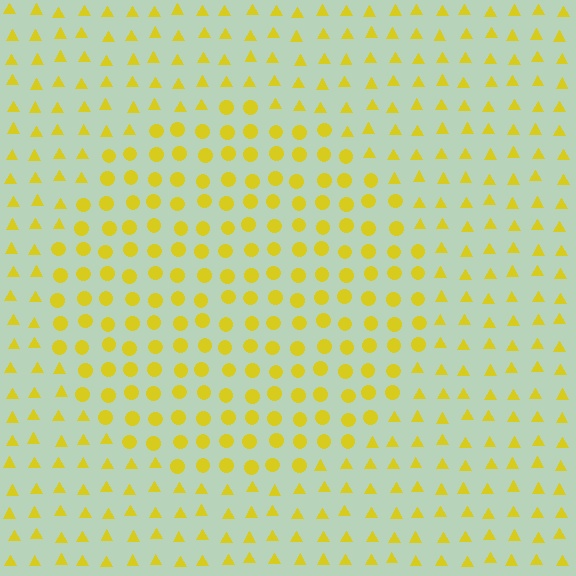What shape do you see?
I see a circle.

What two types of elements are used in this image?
The image uses circles inside the circle region and triangles outside it.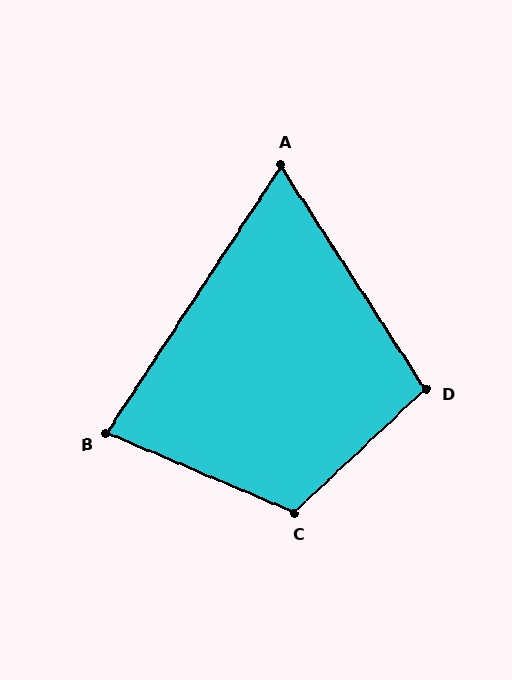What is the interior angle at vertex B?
Approximately 80 degrees (acute).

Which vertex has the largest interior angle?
C, at approximately 114 degrees.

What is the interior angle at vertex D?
Approximately 100 degrees (obtuse).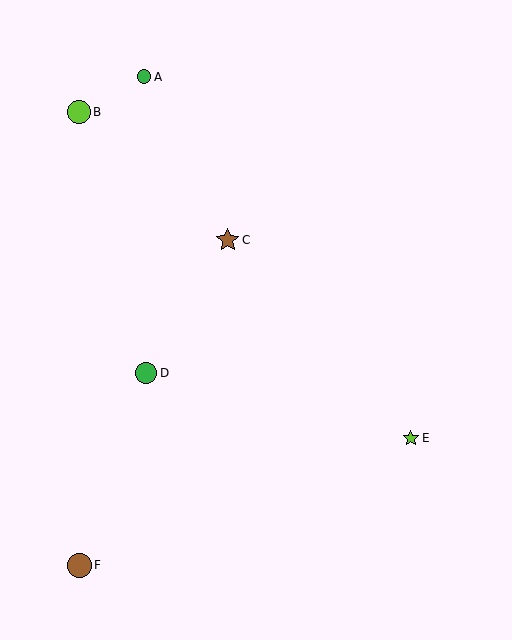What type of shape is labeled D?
Shape D is a green circle.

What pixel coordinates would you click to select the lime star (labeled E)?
Click at (411, 438) to select the lime star E.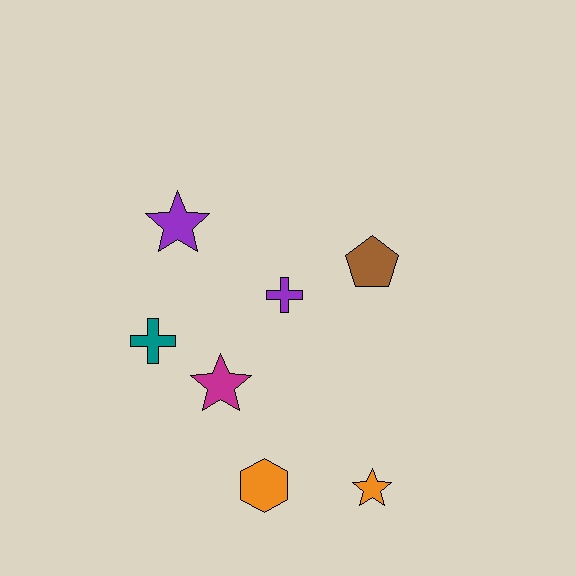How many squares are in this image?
There are no squares.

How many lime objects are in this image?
There are no lime objects.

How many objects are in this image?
There are 7 objects.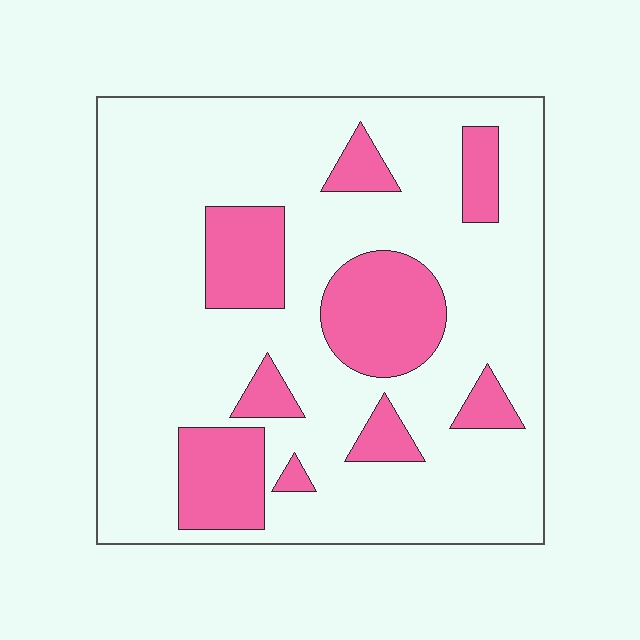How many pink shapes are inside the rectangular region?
9.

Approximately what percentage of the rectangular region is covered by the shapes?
Approximately 25%.